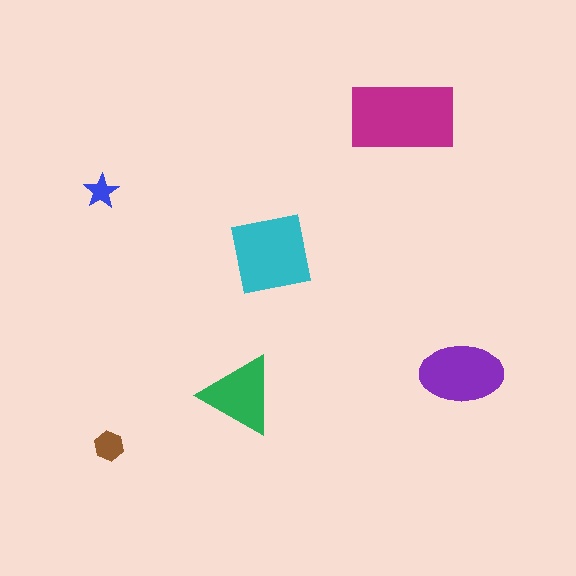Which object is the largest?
The magenta rectangle.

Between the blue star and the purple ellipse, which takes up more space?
The purple ellipse.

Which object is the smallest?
The blue star.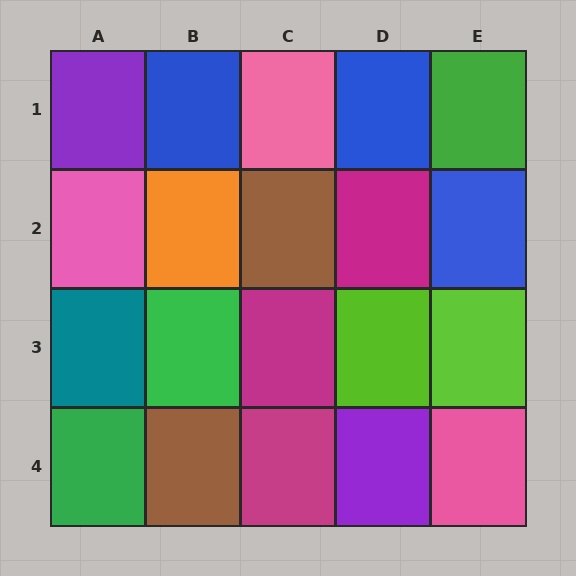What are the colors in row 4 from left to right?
Green, brown, magenta, purple, pink.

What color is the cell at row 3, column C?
Magenta.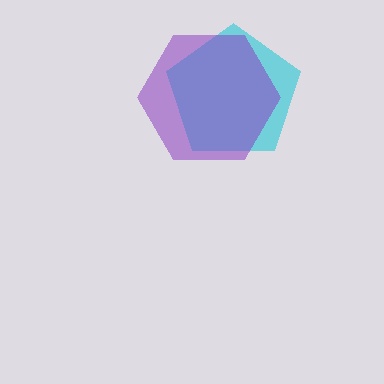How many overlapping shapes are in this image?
There are 2 overlapping shapes in the image.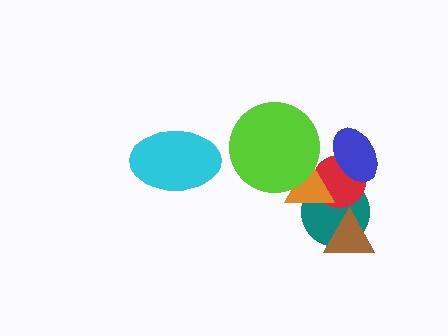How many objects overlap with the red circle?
3 objects overlap with the red circle.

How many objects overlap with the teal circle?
3 objects overlap with the teal circle.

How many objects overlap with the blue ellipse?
1 object overlaps with the blue ellipse.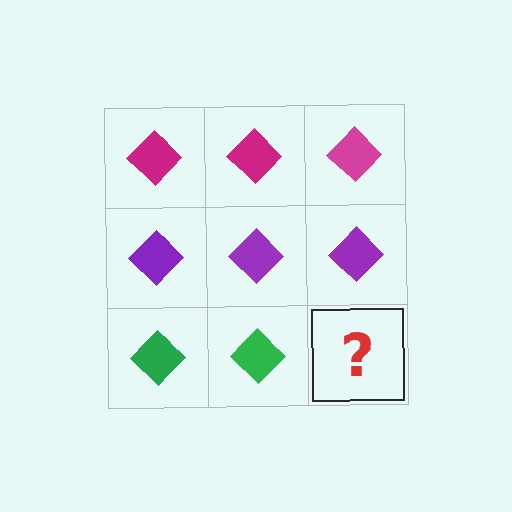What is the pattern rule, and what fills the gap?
The rule is that each row has a consistent color. The gap should be filled with a green diamond.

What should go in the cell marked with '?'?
The missing cell should contain a green diamond.